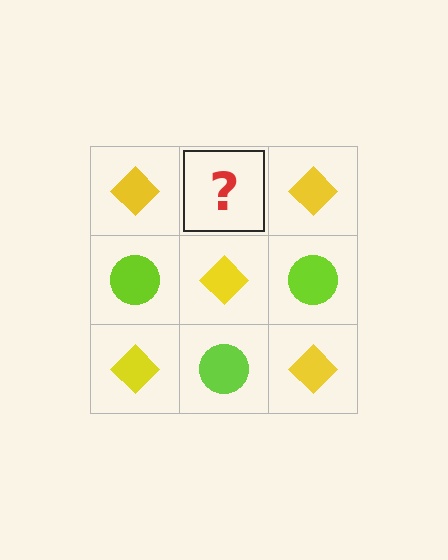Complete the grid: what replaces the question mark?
The question mark should be replaced with a lime circle.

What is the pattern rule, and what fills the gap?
The rule is that it alternates yellow diamond and lime circle in a checkerboard pattern. The gap should be filled with a lime circle.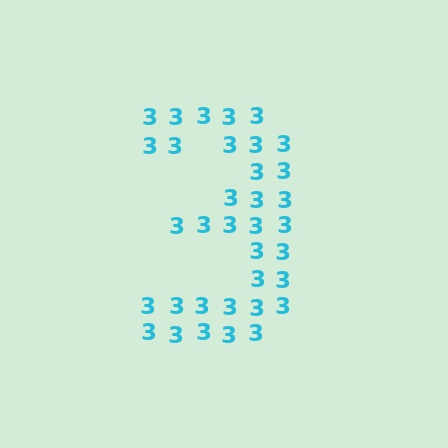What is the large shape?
The large shape is the digit 3.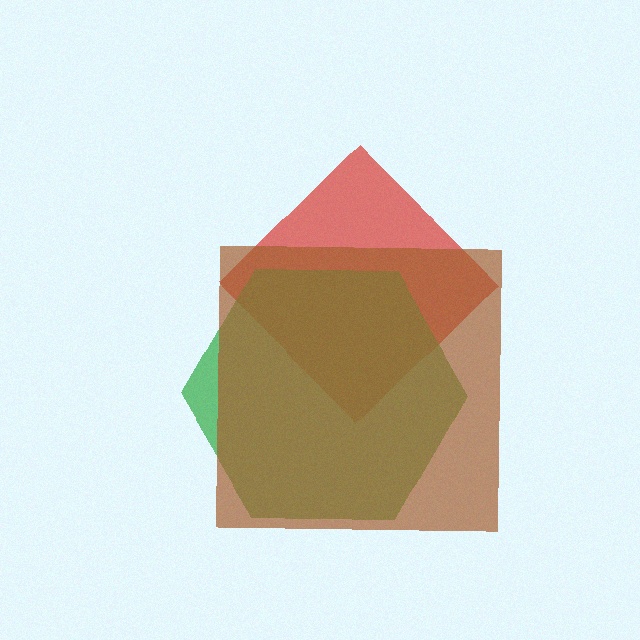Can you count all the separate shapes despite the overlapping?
Yes, there are 3 separate shapes.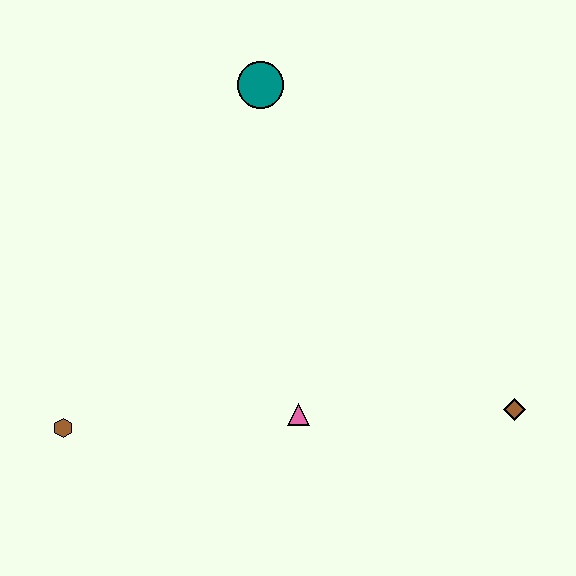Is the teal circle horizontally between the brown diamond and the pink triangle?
No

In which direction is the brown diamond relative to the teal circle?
The brown diamond is below the teal circle.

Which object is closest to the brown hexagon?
The pink triangle is closest to the brown hexagon.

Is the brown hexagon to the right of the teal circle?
No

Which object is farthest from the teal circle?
The brown diamond is farthest from the teal circle.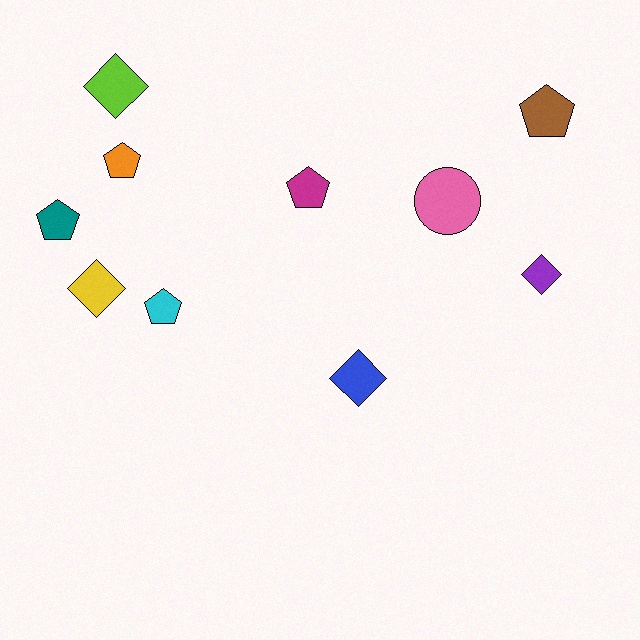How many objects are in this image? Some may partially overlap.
There are 10 objects.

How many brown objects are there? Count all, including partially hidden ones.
There is 1 brown object.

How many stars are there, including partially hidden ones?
There are no stars.